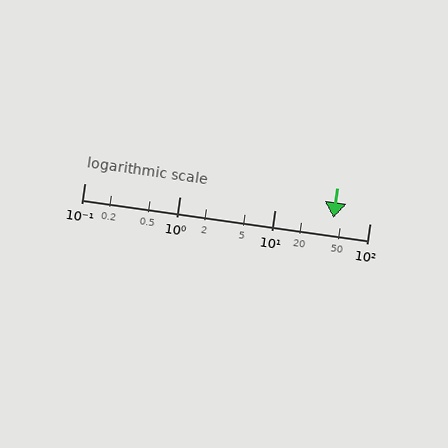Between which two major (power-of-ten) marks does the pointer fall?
The pointer is between 10 and 100.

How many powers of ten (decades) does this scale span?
The scale spans 3 decades, from 0.1 to 100.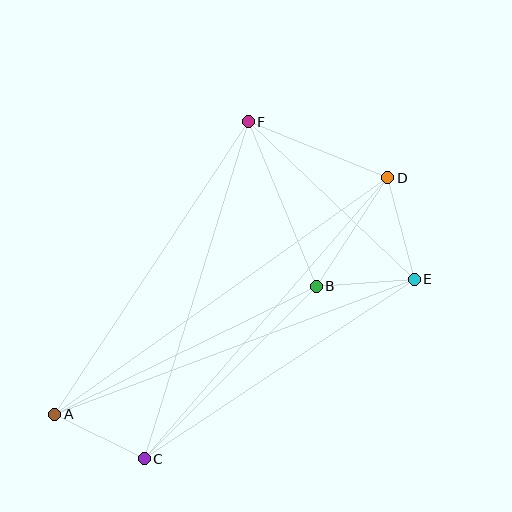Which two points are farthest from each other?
Points A and D are farthest from each other.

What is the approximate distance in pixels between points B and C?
The distance between B and C is approximately 244 pixels.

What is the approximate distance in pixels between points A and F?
The distance between A and F is approximately 351 pixels.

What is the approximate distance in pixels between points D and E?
The distance between D and E is approximately 105 pixels.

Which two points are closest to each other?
Points B and E are closest to each other.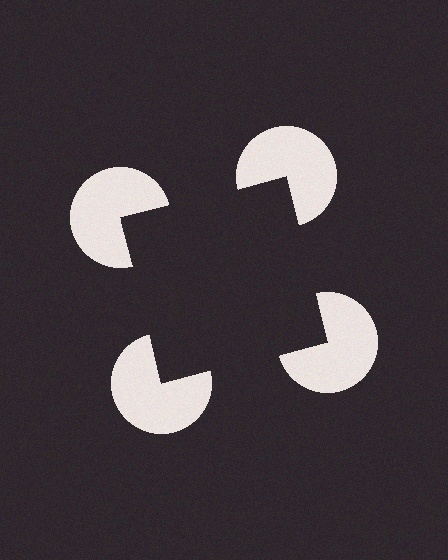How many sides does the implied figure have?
4 sides.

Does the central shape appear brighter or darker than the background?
It typically appears slightly darker than the background, even though no actual brightness change is drawn.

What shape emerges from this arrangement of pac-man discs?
An illusory square — its edges are inferred from the aligned wedge cuts in the pac-man discs, not physically drawn.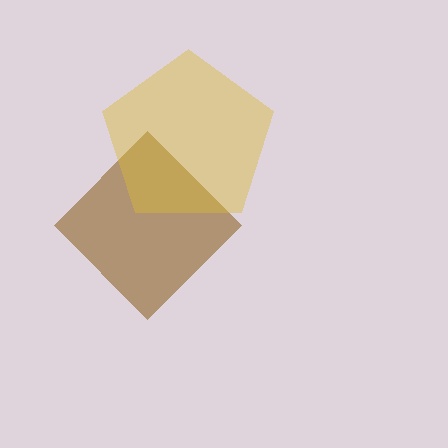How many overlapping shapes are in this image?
There are 2 overlapping shapes in the image.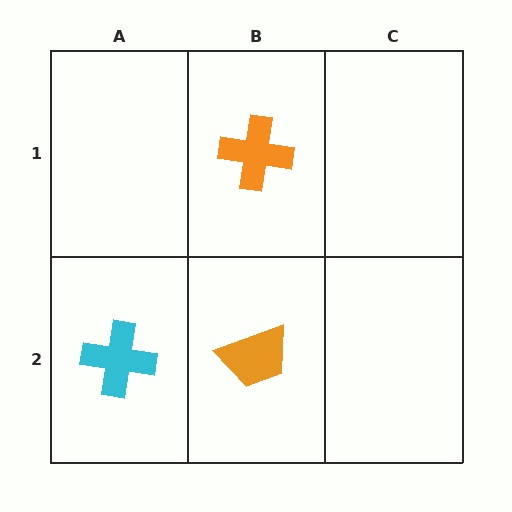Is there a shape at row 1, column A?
No, that cell is empty.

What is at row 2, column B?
An orange trapezoid.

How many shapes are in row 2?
2 shapes.